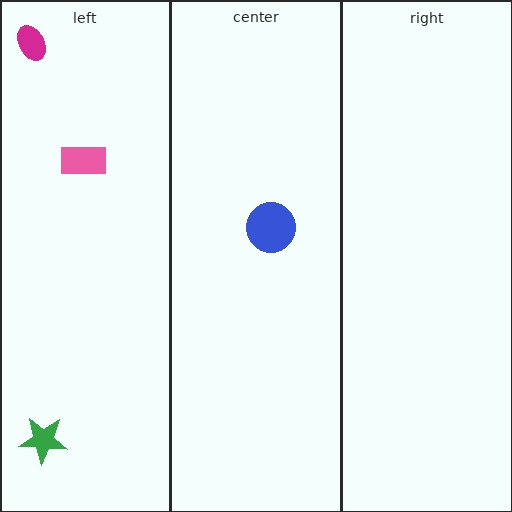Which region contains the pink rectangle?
The left region.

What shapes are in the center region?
The blue circle.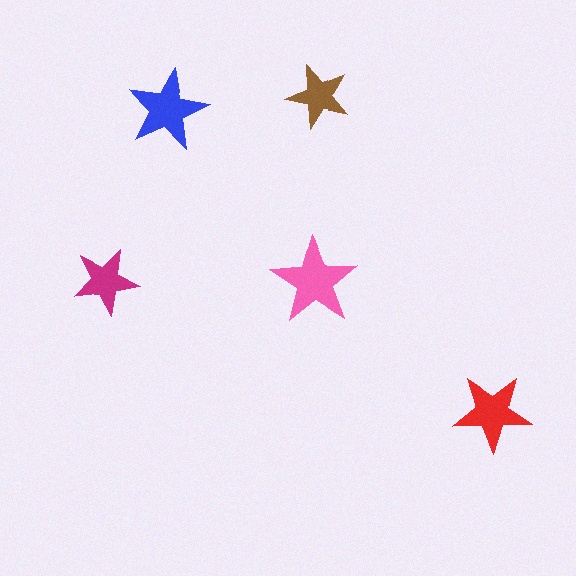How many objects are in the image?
There are 5 objects in the image.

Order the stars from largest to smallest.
the pink one, the blue one, the red one, the magenta one, the brown one.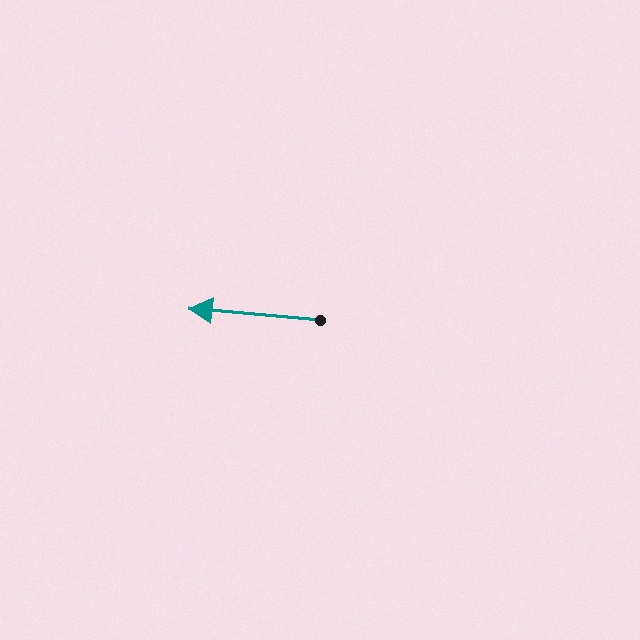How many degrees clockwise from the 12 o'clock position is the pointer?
Approximately 275 degrees.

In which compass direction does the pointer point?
West.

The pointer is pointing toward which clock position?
Roughly 9 o'clock.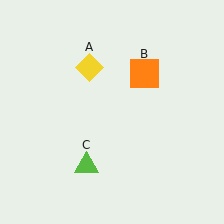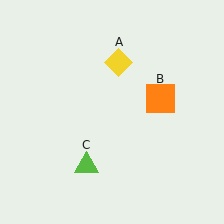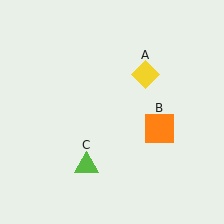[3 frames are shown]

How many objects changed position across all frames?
2 objects changed position: yellow diamond (object A), orange square (object B).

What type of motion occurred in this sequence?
The yellow diamond (object A), orange square (object B) rotated clockwise around the center of the scene.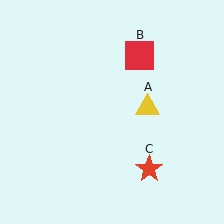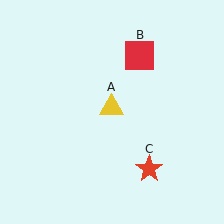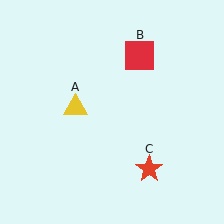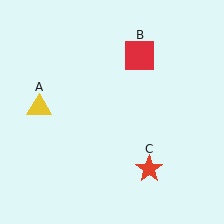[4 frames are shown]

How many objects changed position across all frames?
1 object changed position: yellow triangle (object A).